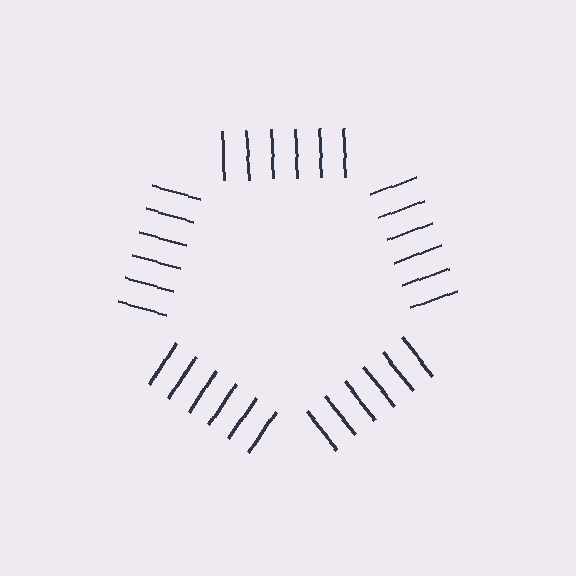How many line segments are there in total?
30 — 6 along each of the 5 edges.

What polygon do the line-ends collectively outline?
An illusory pentagon — the line segments terminate on its edges but no continuous stroke is drawn.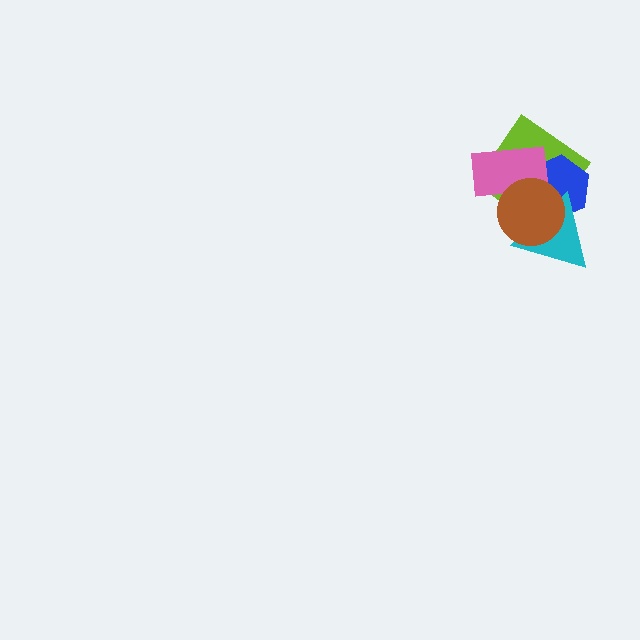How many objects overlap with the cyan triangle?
3 objects overlap with the cyan triangle.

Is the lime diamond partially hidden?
Yes, it is partially covered by another shape.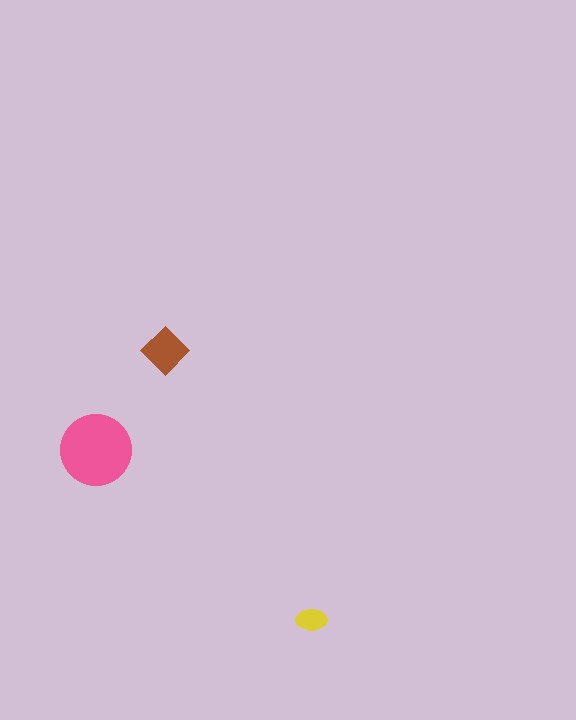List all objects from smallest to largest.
The yellow ellipse, the brown diamond, the pink circle.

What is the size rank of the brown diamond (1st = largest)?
2nd.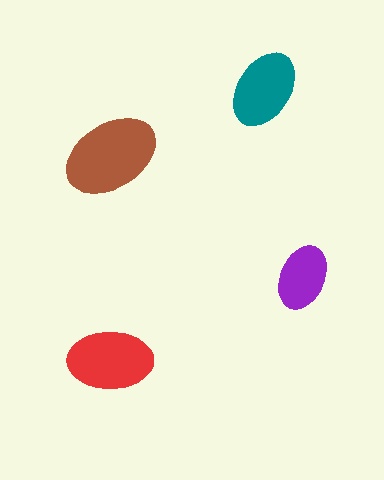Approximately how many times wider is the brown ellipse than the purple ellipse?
About 1.5 times wider.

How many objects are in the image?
There are 4 objects in the image.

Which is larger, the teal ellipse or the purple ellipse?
The teal one.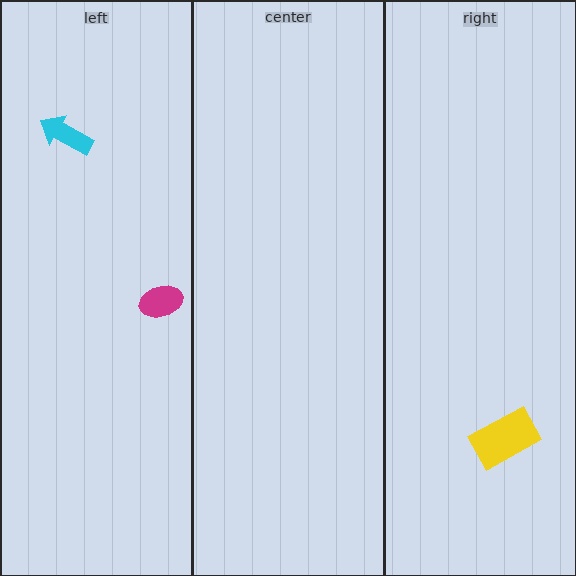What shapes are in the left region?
The magenta ellipse, the cyan arrow.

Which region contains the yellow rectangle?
The right region.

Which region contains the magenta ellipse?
The left region.